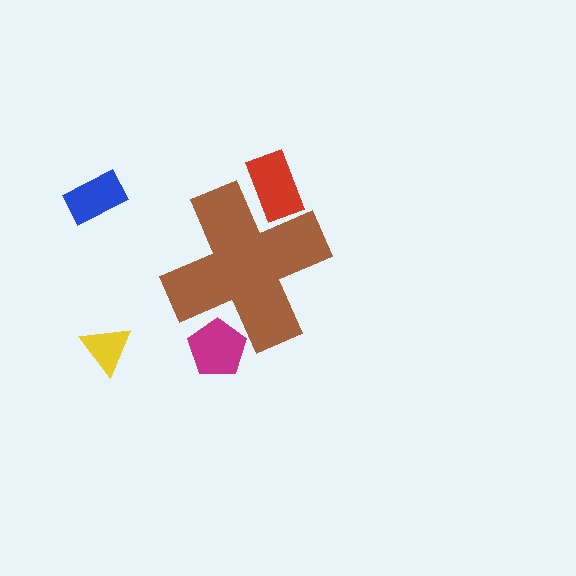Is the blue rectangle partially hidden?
No, the blue rectangle is fully visible.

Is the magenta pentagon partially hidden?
Yes, the magenta pentagon is partially hidden behind the brown cross.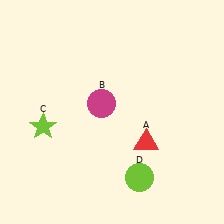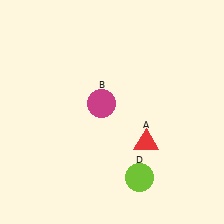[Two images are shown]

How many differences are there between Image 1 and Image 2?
There is 1 difference between the two images.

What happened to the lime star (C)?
The lime star (C) was removed in Image 2. It was in the bottom-left area of Image 1.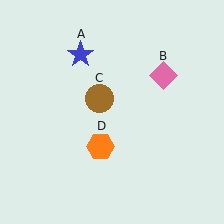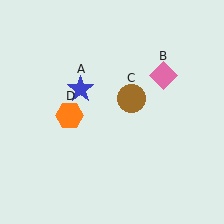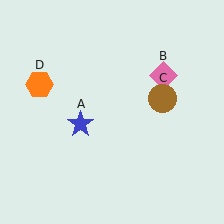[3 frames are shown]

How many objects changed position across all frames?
3 objects changed position: blue star (object A), brown circle (object C), orange hexagon (object D).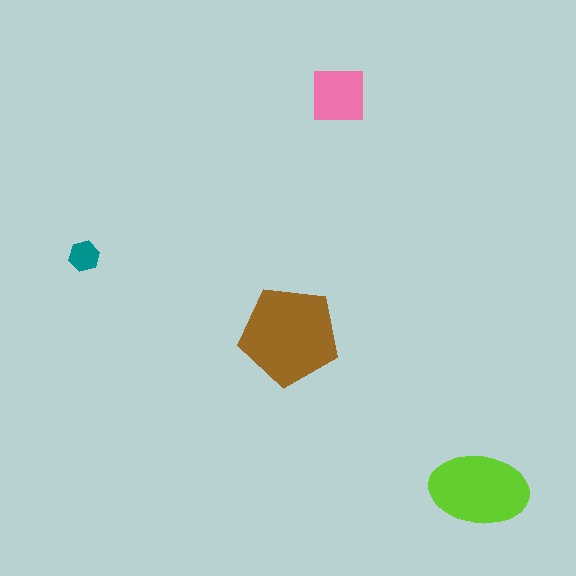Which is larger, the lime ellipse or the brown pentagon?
The brown pentagon.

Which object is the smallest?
The teal hexagon.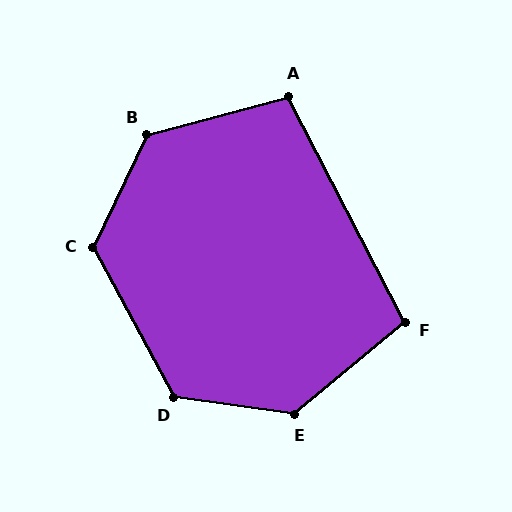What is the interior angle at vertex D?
Approximately 127 degrees (obtuse).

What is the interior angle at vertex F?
Approximately 103 degrees (obtuse).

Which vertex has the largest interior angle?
E, at approximately 132 degrees.